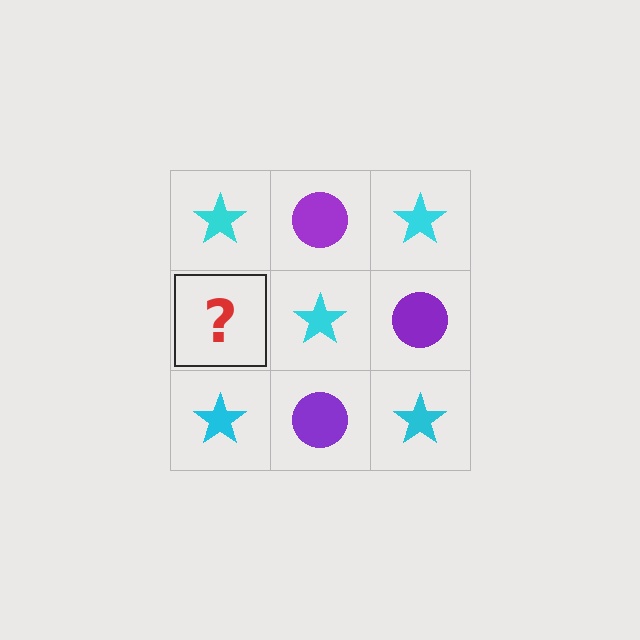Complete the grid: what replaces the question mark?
The question mark should be replaced with a purple circle.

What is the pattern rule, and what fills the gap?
The rule is that it alternates cyan star and purple circle in a checkerboard pattern. The gap should be filled with a purple circle.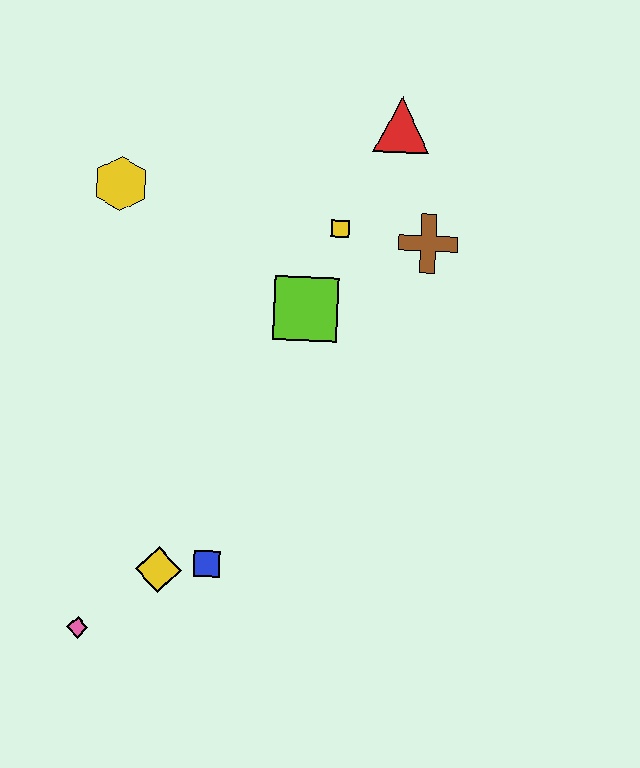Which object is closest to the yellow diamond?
The blue square is closest to the yellow diamond.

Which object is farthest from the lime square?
The pink diamond is farthest from the lime square.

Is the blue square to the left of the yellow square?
Yes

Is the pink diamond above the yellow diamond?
No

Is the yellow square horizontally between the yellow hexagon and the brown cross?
Yes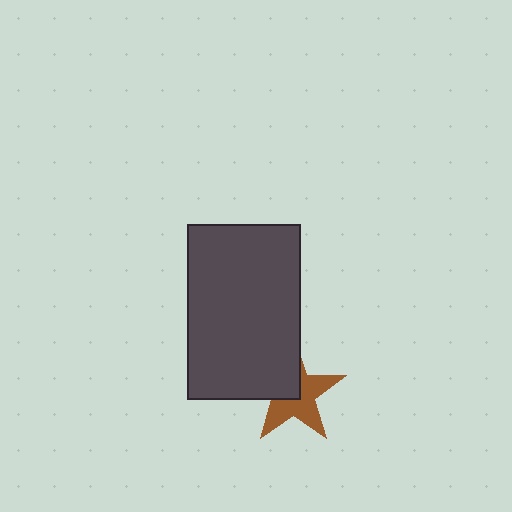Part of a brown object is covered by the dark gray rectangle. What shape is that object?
It is a star.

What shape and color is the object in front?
The object in front is a dark gray rectangle.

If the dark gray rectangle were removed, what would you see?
You would see the complete brown star.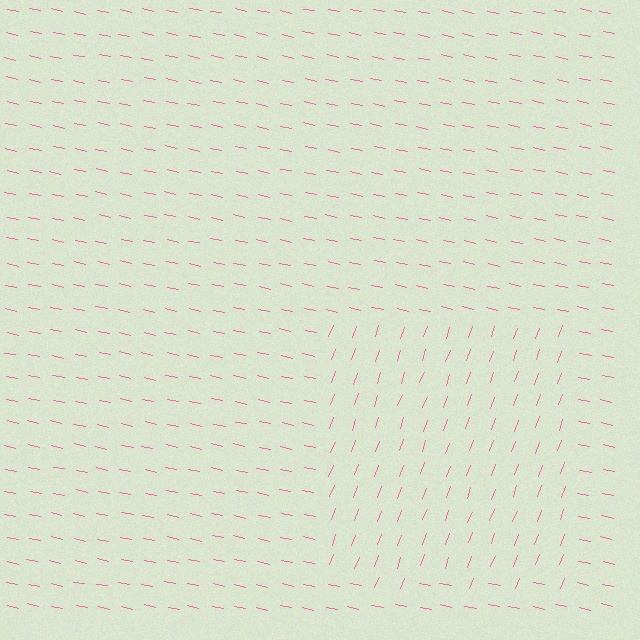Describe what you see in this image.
The image is filled with small pink line segments. A rectangle region in the image has lines oriented differently from the surrounding lines, creating a visible texture boundary.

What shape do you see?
I see a rectangle.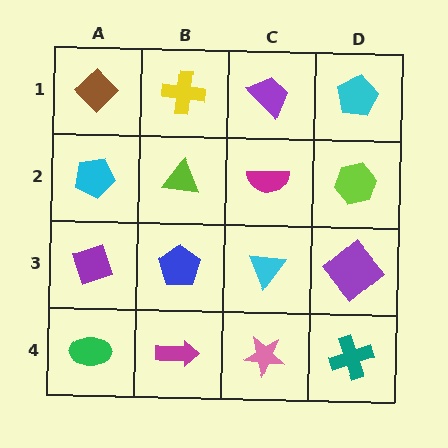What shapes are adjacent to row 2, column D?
A cyan pentagon (row 1, column D), a purple diamond (row 3, column D), a magenta semicircle (row 2, column C).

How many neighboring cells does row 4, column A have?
2.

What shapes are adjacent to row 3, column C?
A magenta semicircle (row 2, column C), a pink star (row 4, column C), a blue pentagon (row 3, column B), a purple diamond (row 3, column D).